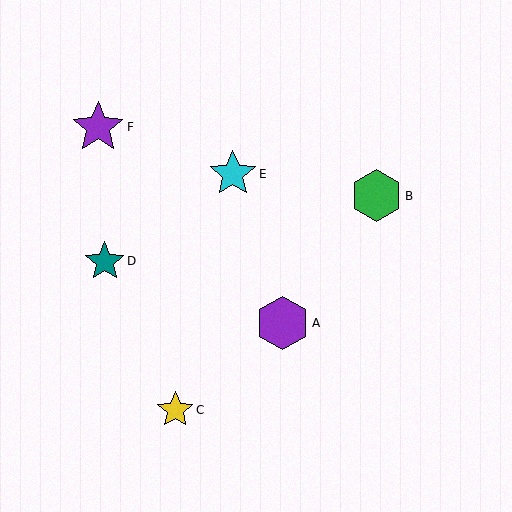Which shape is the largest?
The purple hexagon (labeled A) is the largest.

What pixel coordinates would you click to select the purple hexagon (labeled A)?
Click at (283, 323) to select the purple hexagon A.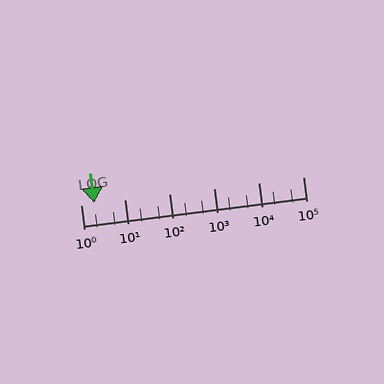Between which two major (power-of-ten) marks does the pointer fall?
The pointer is between 1 and 10.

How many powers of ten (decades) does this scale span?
The scale spans 5 decades, from 1 to 100000.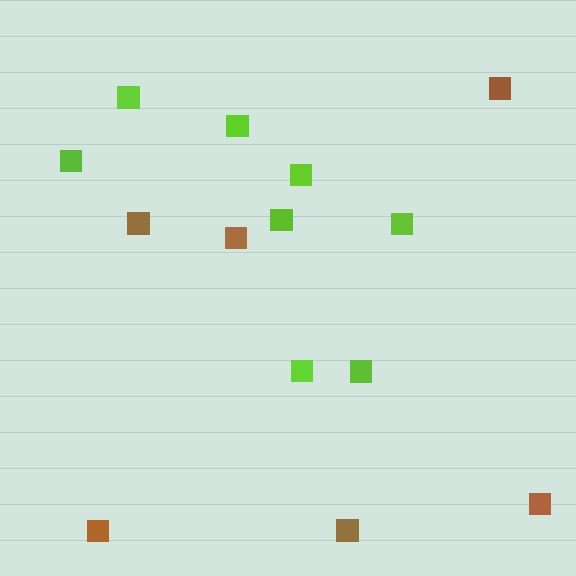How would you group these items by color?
There are 2 groups: one group of lime squares (8) and one group of brown squares (6).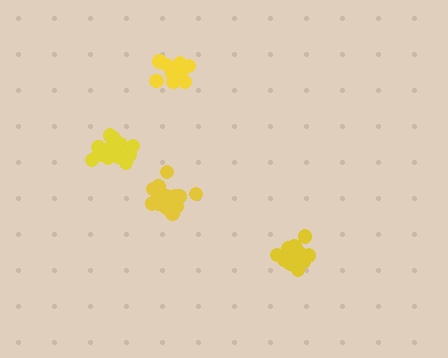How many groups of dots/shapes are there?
There are 4 groups.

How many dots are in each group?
Group 1: 18 dots, Group 2: 14 dots, Group 3: 14 dots, Group 4: 16 dots (62 total).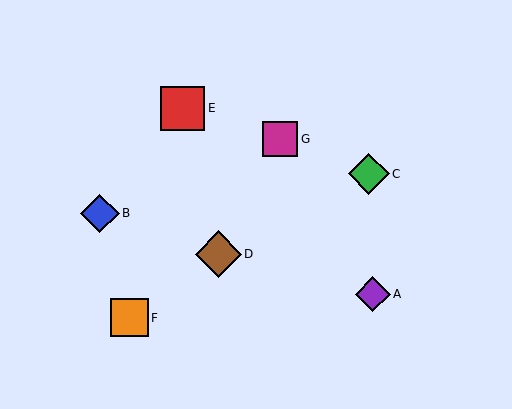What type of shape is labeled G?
Shape G is a magenta square.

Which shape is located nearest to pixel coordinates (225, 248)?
The brown diamond (labeled D) at (218, 254) is nearest to that location.